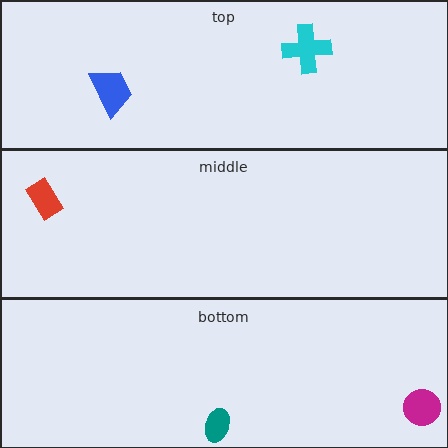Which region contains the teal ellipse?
The bottom region.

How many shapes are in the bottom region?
2.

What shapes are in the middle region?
The red rectangle.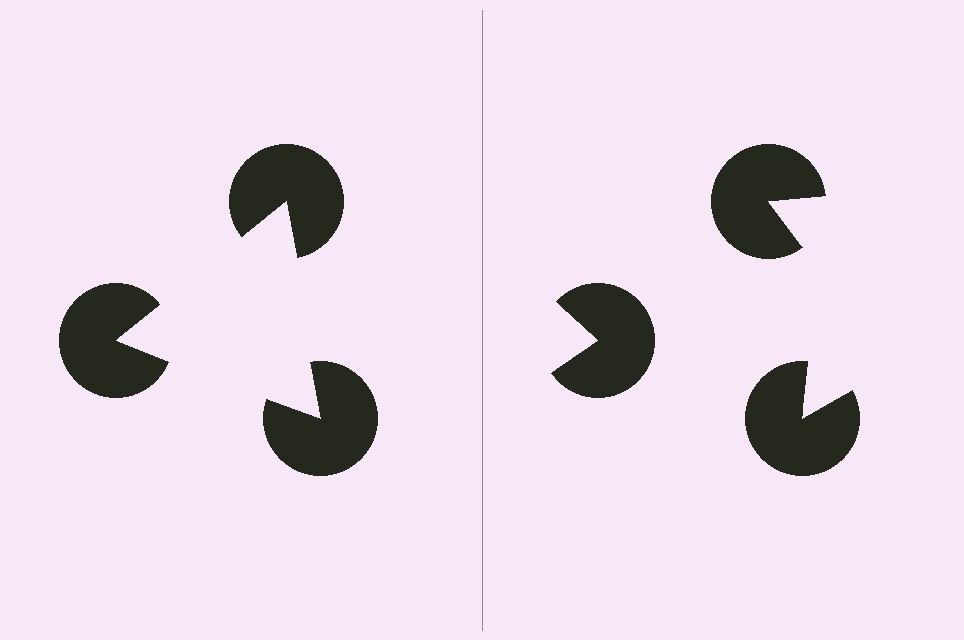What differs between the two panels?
The pac-man discs are positioned identically on both sides; only the wedge orientations differ. On the left they align to a triangle; on the right they are misaligned.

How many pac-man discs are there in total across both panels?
6 — 3 on each side.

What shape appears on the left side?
An illusory triangle.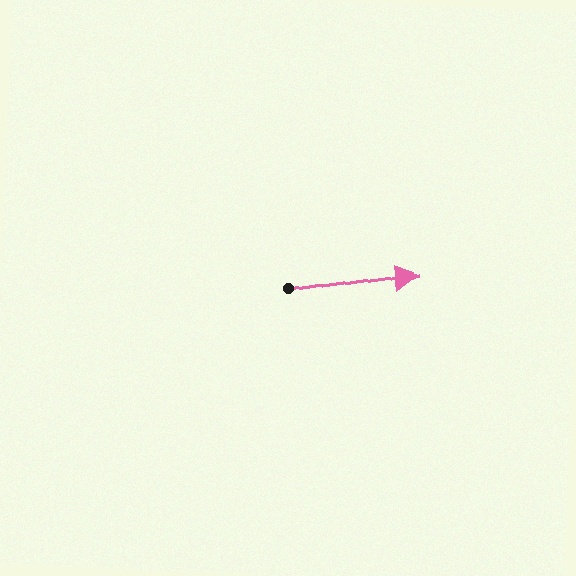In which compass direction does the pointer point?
East.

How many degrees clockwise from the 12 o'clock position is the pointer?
Approximately 82 degrees.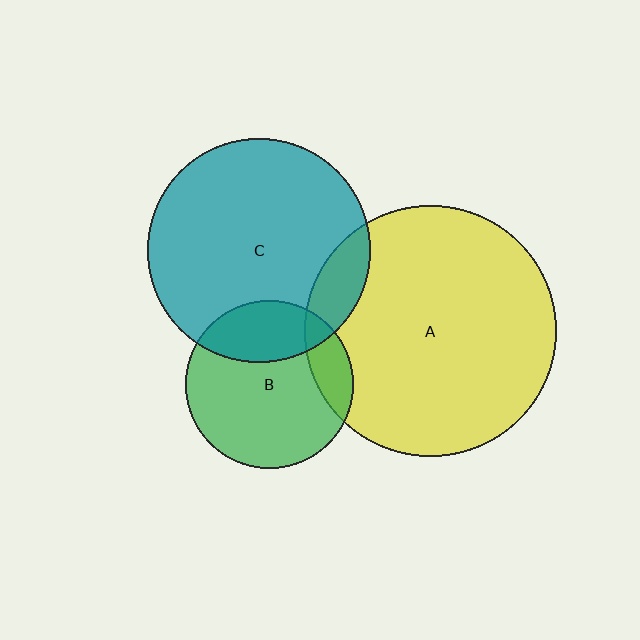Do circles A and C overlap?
Yes.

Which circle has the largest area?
Circle A (yellow).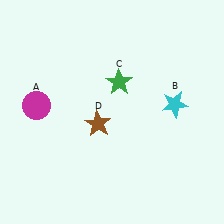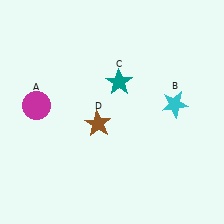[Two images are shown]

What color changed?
The star (C) changed from green in Image 1 to teal in Image 2.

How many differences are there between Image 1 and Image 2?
There is 1 difference between the two images.